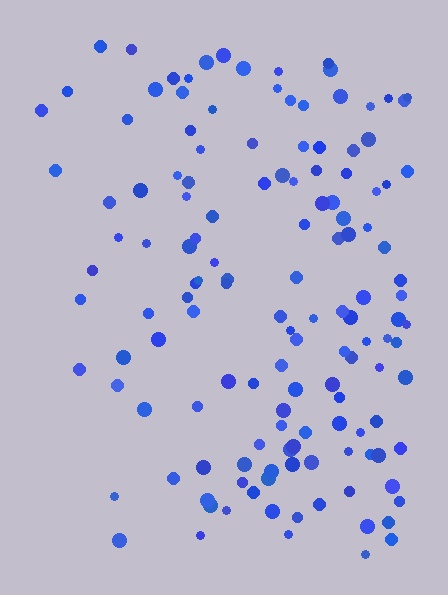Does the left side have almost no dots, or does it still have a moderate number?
Still a moderate number, just noticeably fewer than the right.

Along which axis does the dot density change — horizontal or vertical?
Horizontal.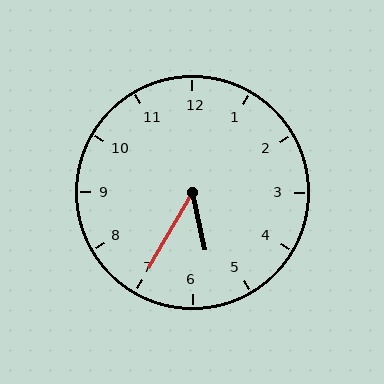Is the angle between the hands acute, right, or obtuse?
It is acute.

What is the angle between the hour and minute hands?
Approximately 42 degrees.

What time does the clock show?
5:35.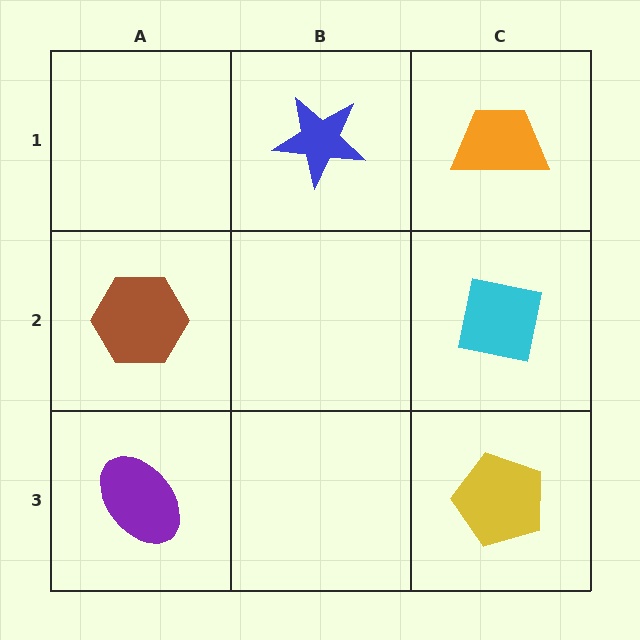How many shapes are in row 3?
2 shapes.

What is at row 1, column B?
A blue star.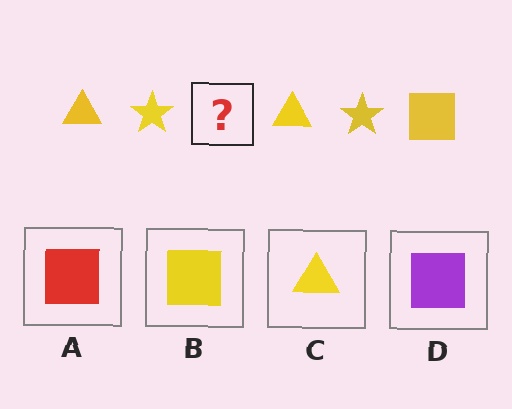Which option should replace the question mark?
Option B.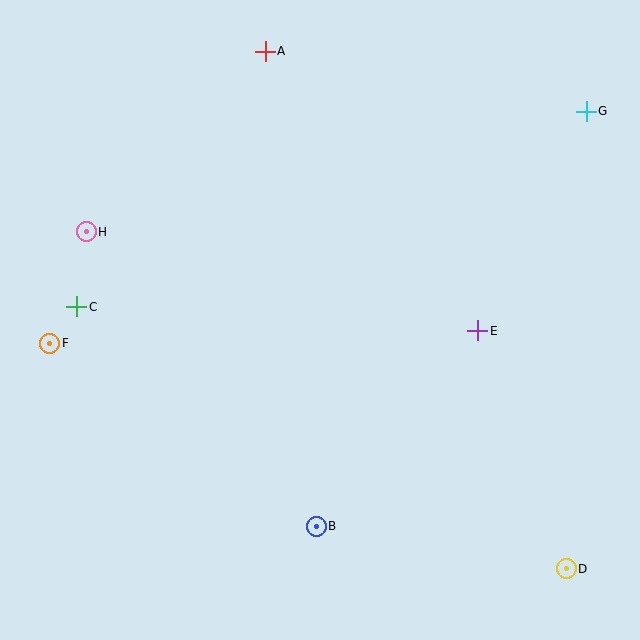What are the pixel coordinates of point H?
Point H is at (86, 232).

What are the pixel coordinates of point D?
Point D is at (566, 569).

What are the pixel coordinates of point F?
Point F is at (50, 343).